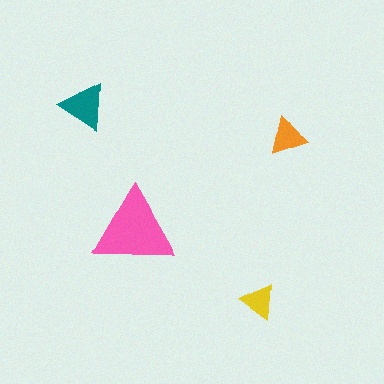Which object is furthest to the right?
The orange triangle is rightmost.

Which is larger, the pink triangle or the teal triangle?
The pink one.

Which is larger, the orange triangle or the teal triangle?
The teal one.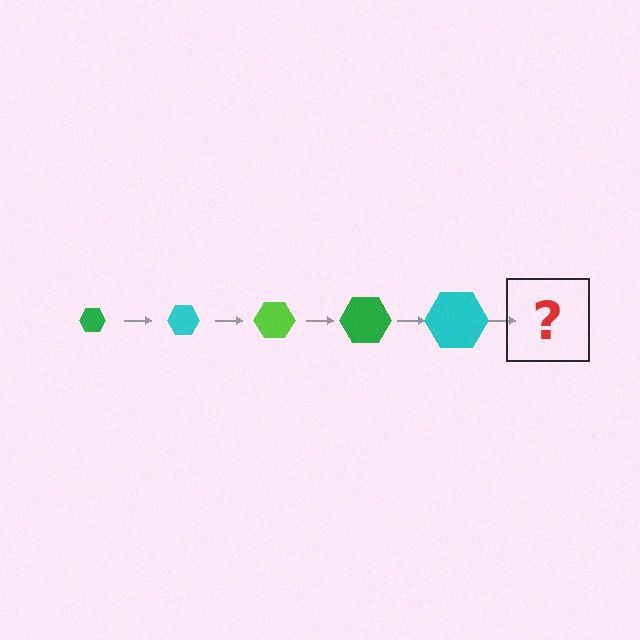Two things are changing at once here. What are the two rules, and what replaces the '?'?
The two rules are that the hexagon grows larger each step and the color cycles through green, cyan, and lime. The '?' should be a lime hexagon, larger than the previous one.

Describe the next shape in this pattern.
It should be a lime hexagon, larger than the previous one.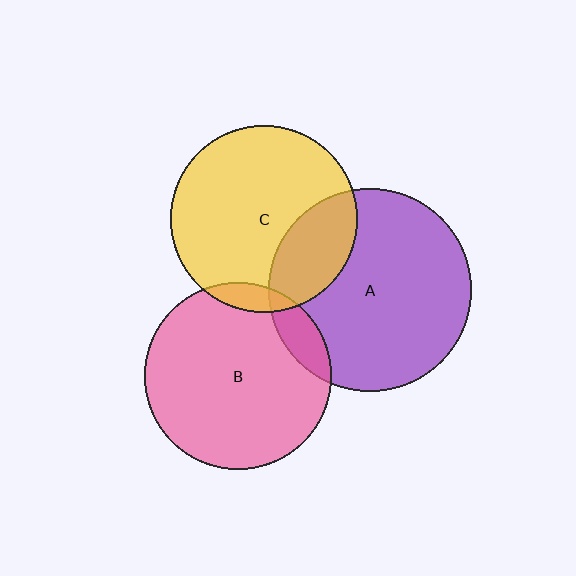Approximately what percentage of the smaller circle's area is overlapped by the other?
Approximately 25%.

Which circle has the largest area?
Circle A (purple).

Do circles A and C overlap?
Yes.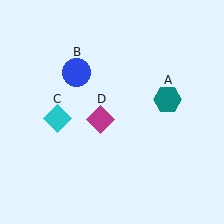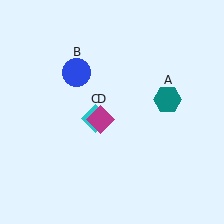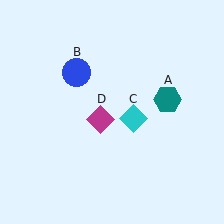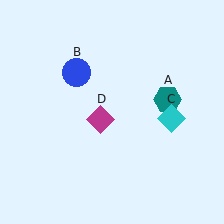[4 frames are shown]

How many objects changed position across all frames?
1 object changed position: cyan diamond (object C).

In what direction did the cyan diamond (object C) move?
The cyan diamond (object C) moved right.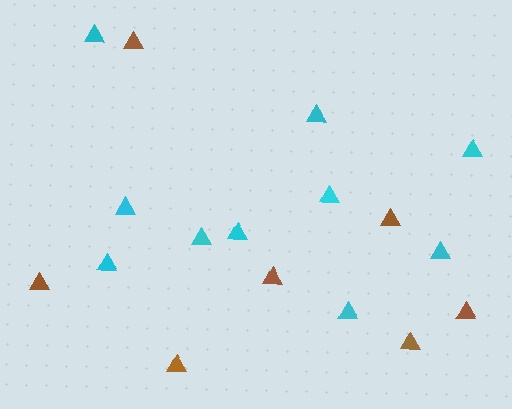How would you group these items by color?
There are 2 groups: one group of brown triangles (7) and one group of cyan triangles (10).